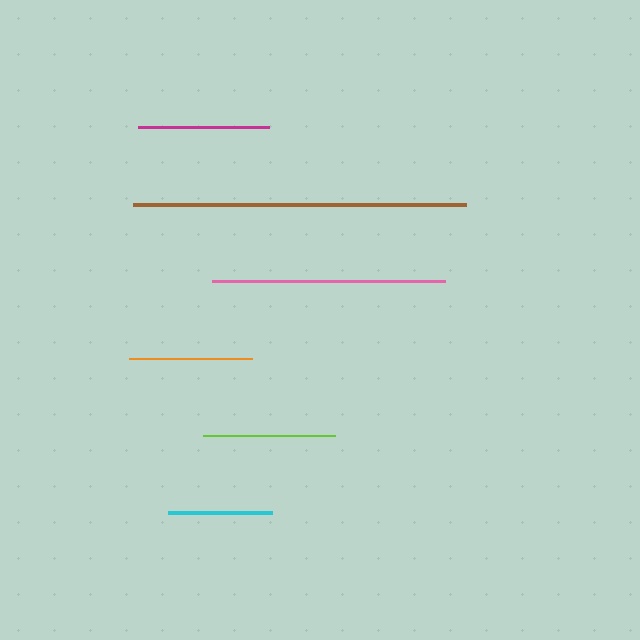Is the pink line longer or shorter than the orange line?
The pink line is longer than the orange line.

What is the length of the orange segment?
The orange segment is approximately 123 pixels long.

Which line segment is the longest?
The brown line is the longest at approximately 333 pixels.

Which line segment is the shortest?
The cyan line is the shortest at approximately 103 pixels.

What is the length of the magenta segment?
The magenta segment is approximately 132 pixels long.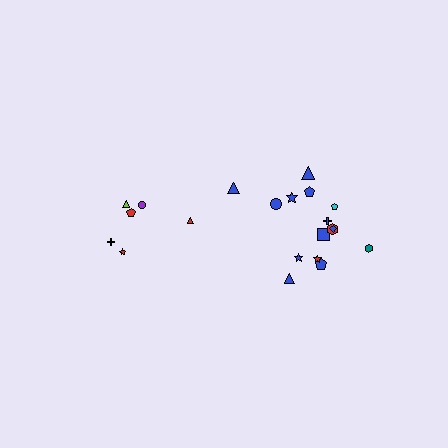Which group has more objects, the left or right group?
The right group.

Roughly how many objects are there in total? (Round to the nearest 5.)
Roughly 20 objects in total.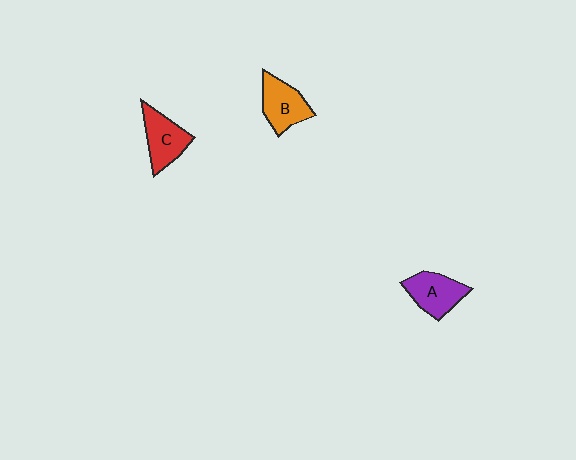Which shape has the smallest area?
Shape B (orange).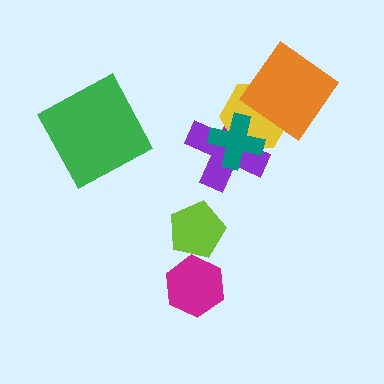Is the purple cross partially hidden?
Yes, it is partially covered by another shape.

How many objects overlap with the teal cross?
2 objects overlap with the teal cross.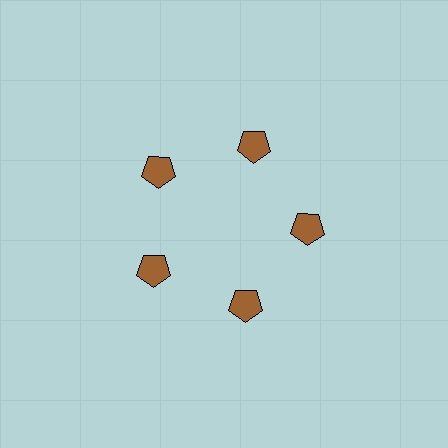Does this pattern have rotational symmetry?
Yes, this pattern has 5-fold rotational symmetry. It looks the same after rotating 72 degrees around the center.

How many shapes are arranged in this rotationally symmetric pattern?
There are 5 shapes, arranged in 5 groups of 1.